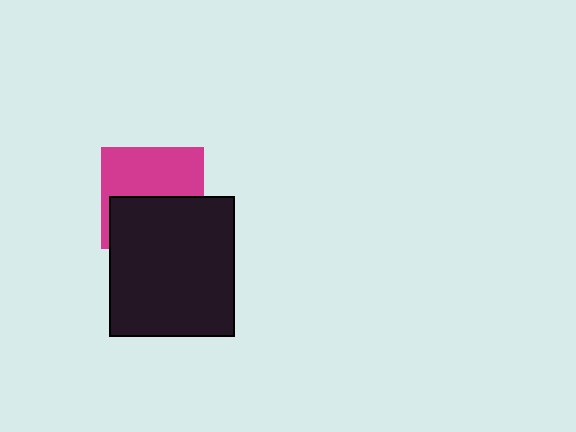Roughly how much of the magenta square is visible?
About half of it is visible (roughly 51%).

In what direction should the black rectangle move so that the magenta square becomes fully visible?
The black rectangle should move down. That is the shortest direction to clear the overlap and leave the magenta square fully visible.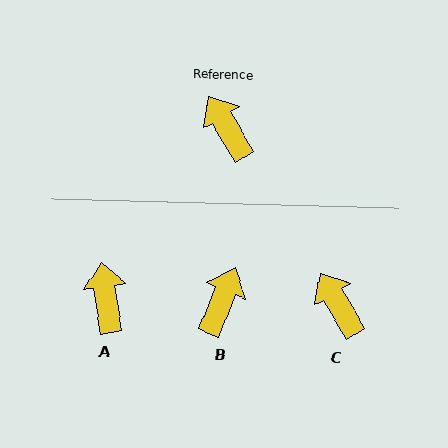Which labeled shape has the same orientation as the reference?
C.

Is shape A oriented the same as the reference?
No, it is off by about 23 degrees.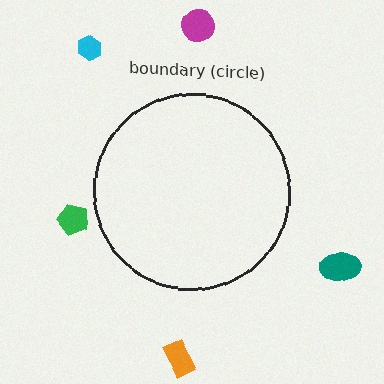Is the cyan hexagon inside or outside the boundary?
Outside.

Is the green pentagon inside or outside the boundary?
Outside.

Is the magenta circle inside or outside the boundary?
Outside.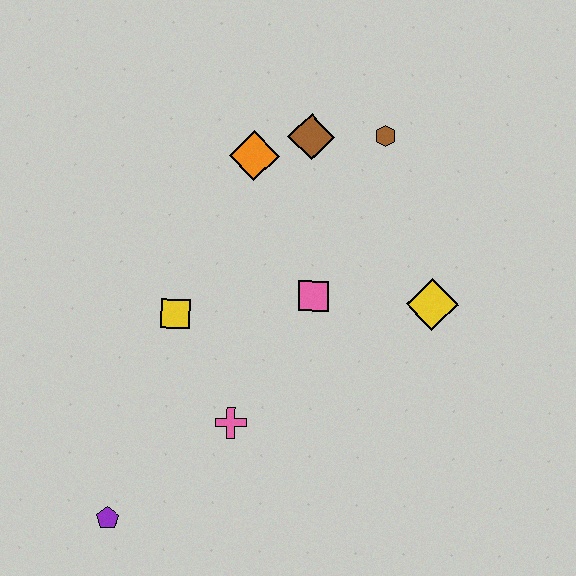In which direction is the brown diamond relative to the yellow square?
The brown diamond is above the yellow square.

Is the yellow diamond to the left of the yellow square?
No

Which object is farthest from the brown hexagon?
The purple pentagon is farthest from the brown hexagon.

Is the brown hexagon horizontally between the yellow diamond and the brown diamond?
Yes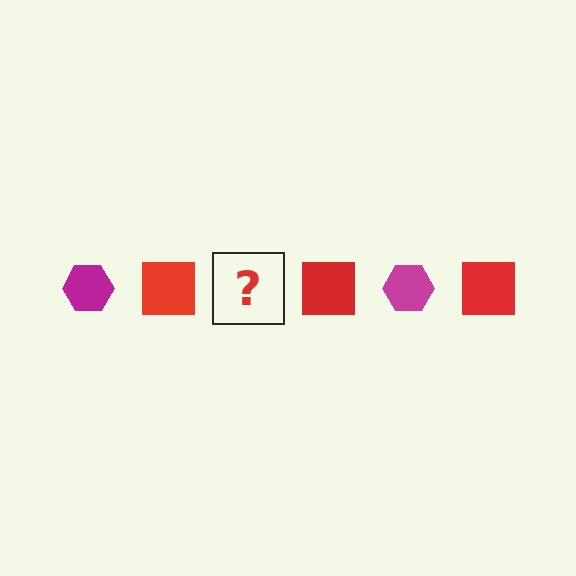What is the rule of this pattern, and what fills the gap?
The rule is that the pattern alternates between magenta hexagon and red square. The gap should be filled with a magenta hexagon.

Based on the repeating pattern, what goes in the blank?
The blank should be a magenta hexagon.